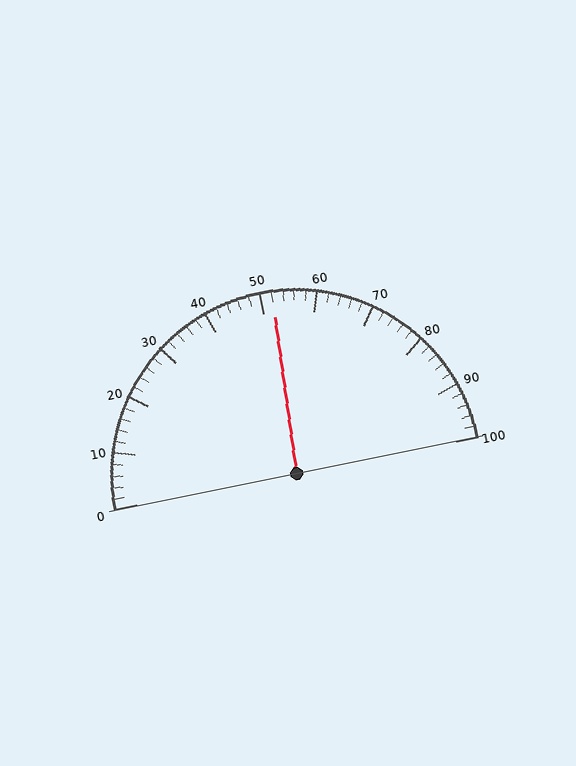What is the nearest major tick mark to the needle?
The nearest major tick mark is 50.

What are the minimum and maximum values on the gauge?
The gauge ranges from 0 to 100.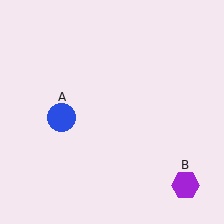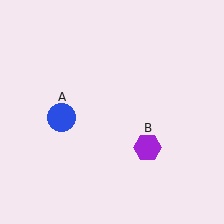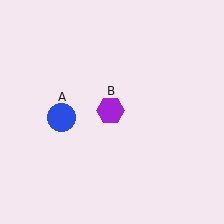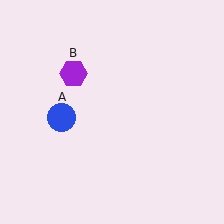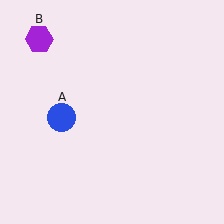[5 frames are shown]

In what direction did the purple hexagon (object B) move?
The purple hexagon (object B) moved up and to the left.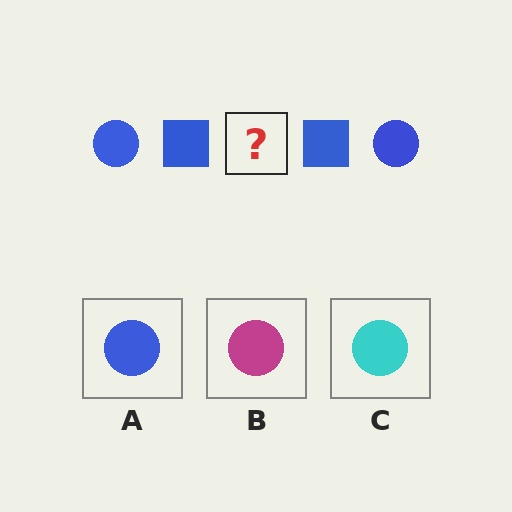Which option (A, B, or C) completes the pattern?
A.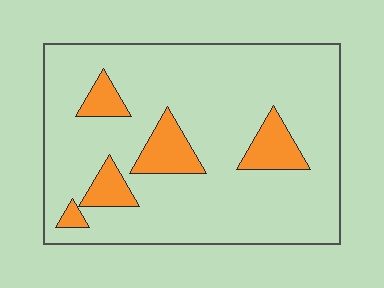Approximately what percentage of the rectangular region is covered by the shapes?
Approximately 15%.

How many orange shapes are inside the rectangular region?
5.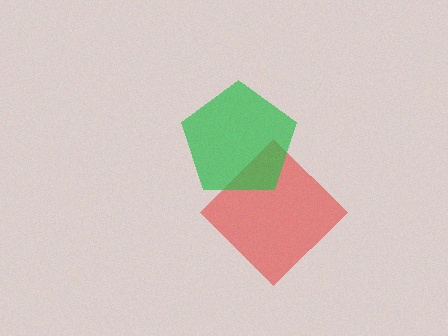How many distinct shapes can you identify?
There are 2 distinct shapes: a red diamond, a green pentagon.